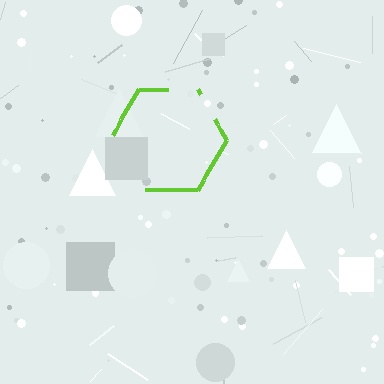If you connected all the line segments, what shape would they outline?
They would outline a hexagon.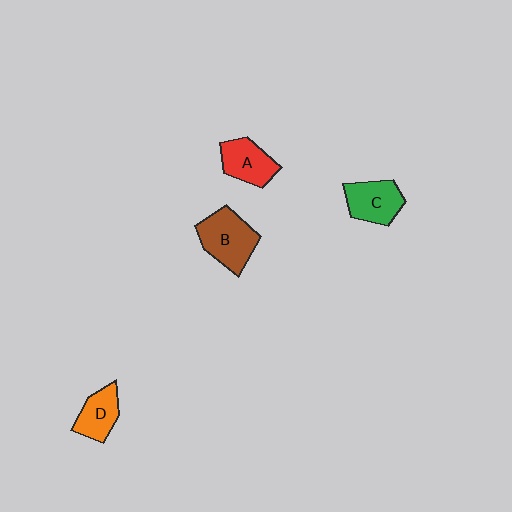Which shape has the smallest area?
Shape D (orange).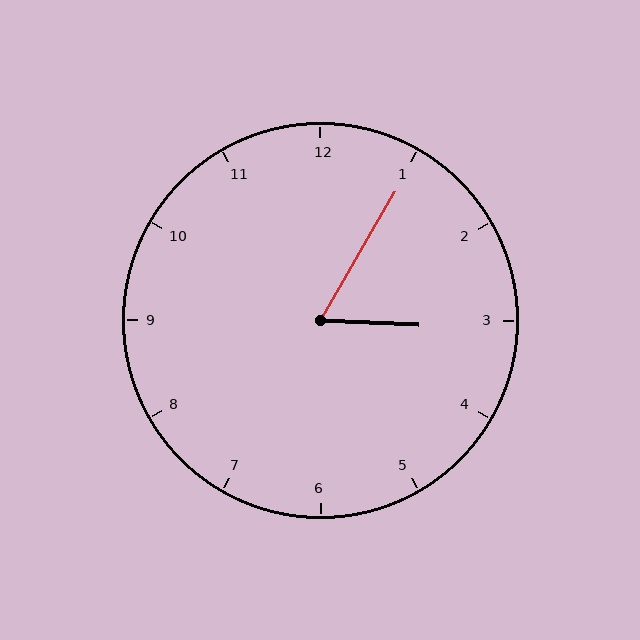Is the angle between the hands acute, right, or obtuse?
It is acute.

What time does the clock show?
3:05.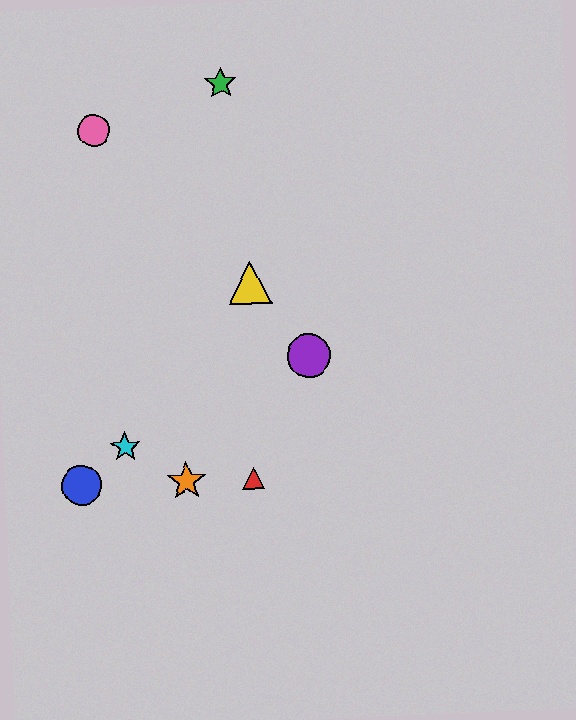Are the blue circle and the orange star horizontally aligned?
Yes, both are at y≈486.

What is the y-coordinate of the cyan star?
The cyan star is at y≈447.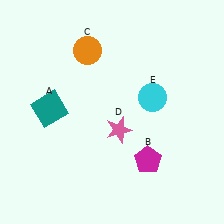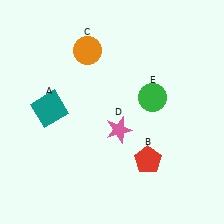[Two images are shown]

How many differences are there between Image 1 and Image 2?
There are 2 differences between the two images.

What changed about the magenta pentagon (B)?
In Image 1, B is magenta. In Image 2, it changed to red.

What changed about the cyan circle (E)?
In Image 1, E is cyan. In Image 2, it changed to green.